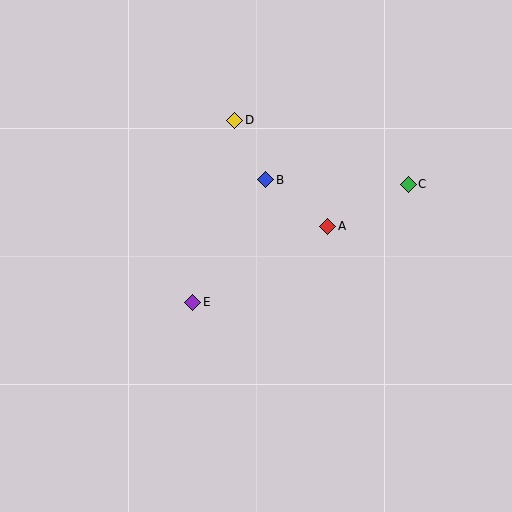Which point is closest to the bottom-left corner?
Point E is closest to the bottom-left corner.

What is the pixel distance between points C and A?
The distance between C and A is 91 pixels.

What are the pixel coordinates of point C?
Point C is at (408, 184).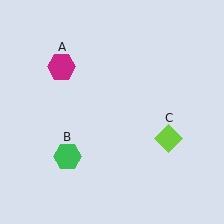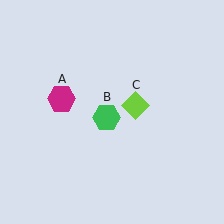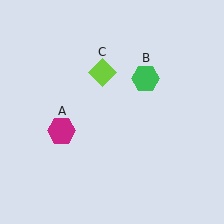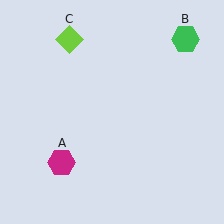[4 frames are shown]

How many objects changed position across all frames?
3 objects changed position: magenta hexagon (object A), green hexagon (object B), lime diamond (object C).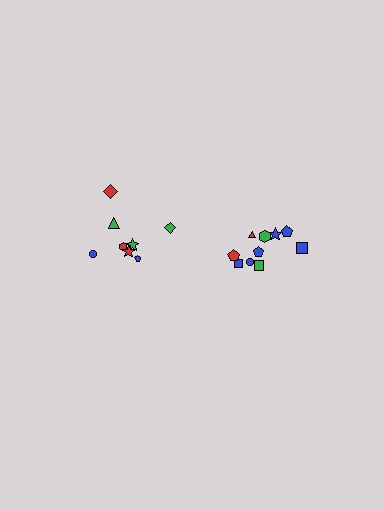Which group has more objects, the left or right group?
The right group.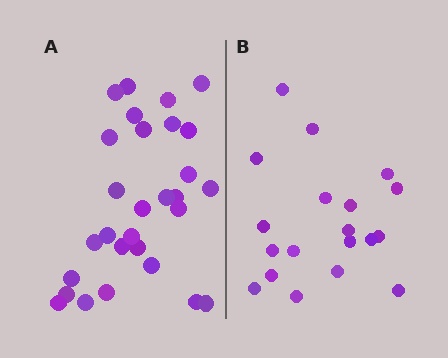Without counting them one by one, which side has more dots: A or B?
Region A (the left region) has more dots.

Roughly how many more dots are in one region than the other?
Region A has roughly 10 or so more dots than region B.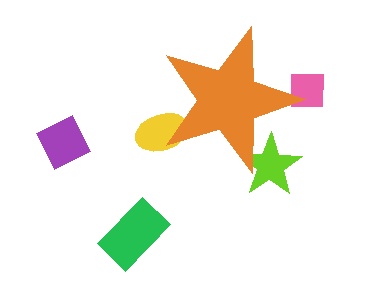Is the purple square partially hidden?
No, the purple square is fully visible.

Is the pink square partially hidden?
Yes, the pink square is partially hidden behind the orange star.